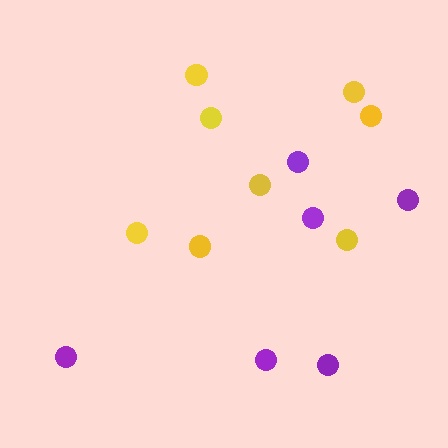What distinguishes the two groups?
There are 2 groups: one group of yellow circles (8) and one group of purple circles (6).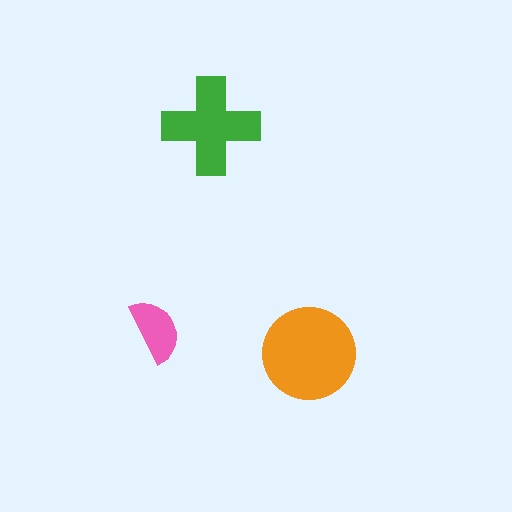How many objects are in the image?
There are 3 objects in the image.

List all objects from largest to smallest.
The orange circle, the green cross, the pink semicircle.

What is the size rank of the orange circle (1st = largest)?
1st.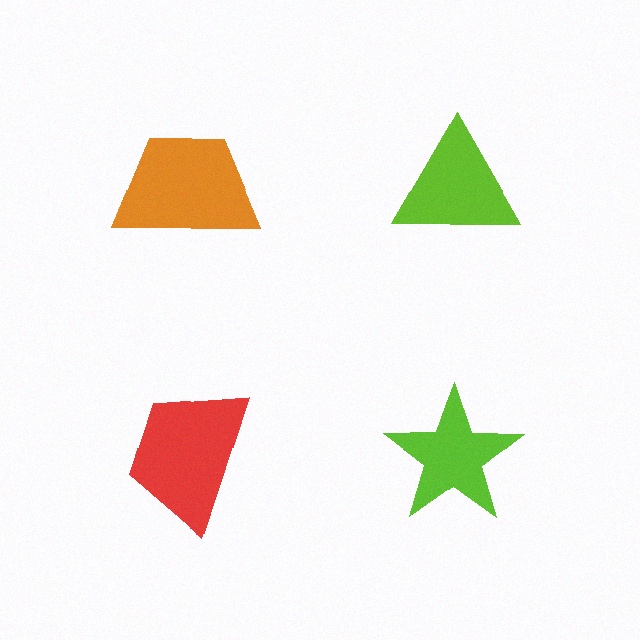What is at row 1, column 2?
A lime triangle.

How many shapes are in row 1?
2 shapes.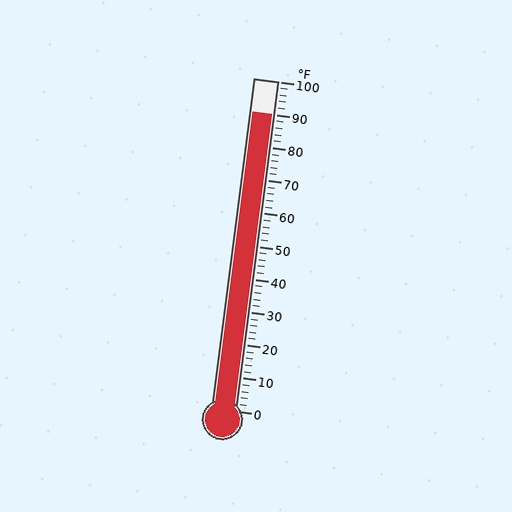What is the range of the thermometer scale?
The thermometer scale ranges from 0°F to 100°F.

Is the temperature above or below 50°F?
The temperature is above 50°F.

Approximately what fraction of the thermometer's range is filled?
The thermometer is filled to approximately 90% of its range.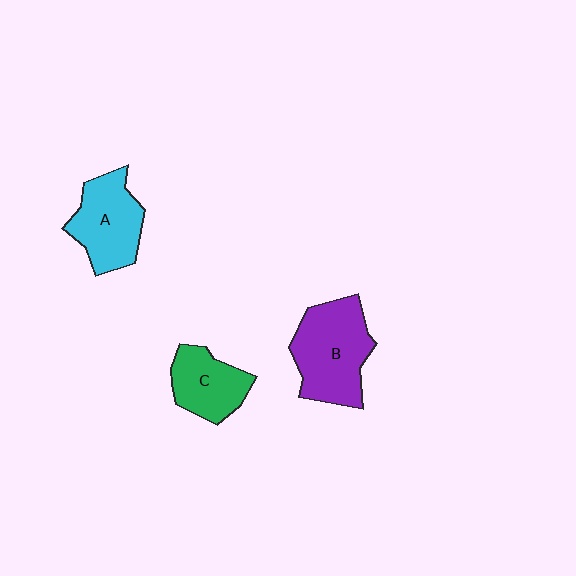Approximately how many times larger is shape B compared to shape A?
Approximately 1.2 times.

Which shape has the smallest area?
Shape C (green).